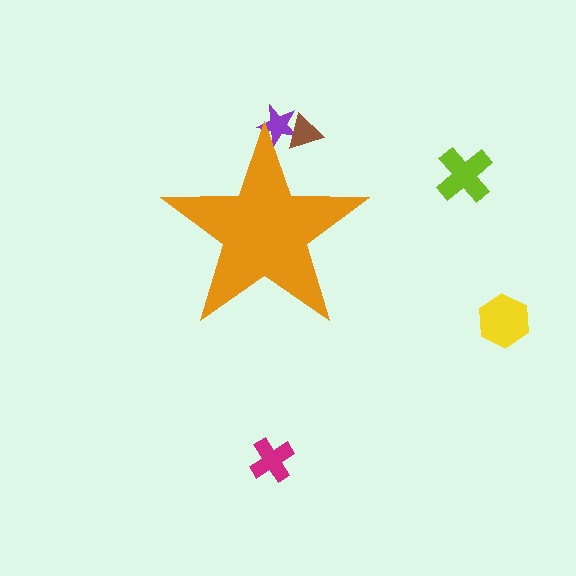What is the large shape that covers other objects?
An orange star.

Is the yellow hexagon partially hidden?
No, the yellow hexagon is fully visible.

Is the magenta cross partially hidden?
No, the magenta cross is fully visible.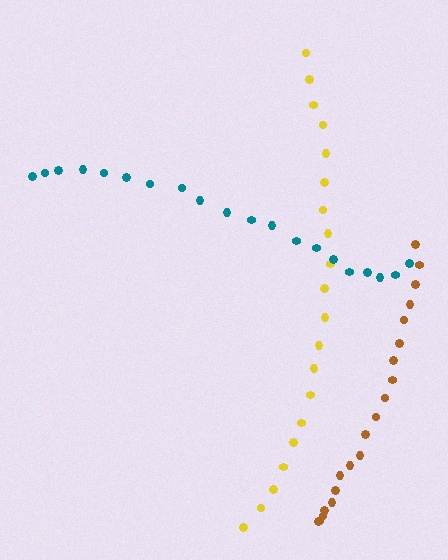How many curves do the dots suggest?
There are 3 distinct paths.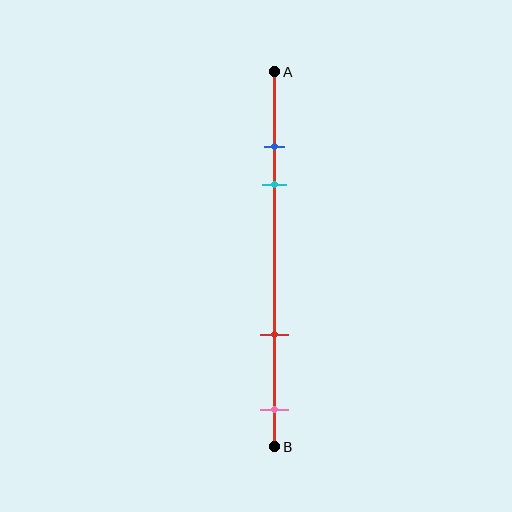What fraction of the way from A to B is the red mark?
The red mark is approximately 70% (0.7) of the way from A to B.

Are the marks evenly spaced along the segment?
No, the marks are not evenly spaced.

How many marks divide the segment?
There are 4 marks dividing the segment.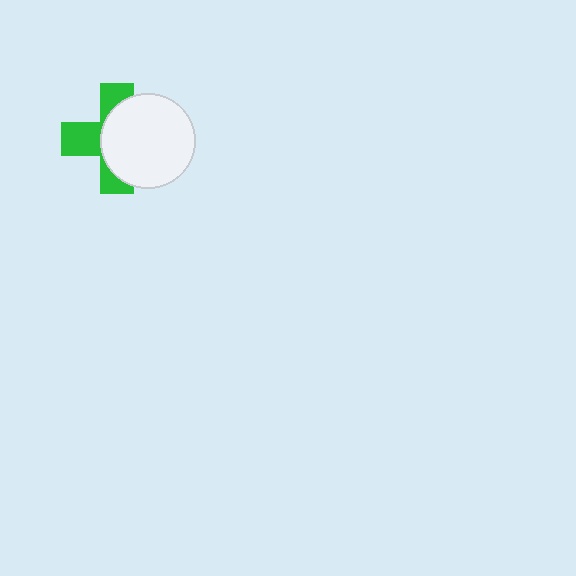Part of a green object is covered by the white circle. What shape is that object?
It is a cross.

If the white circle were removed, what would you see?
You would see the complete green cross.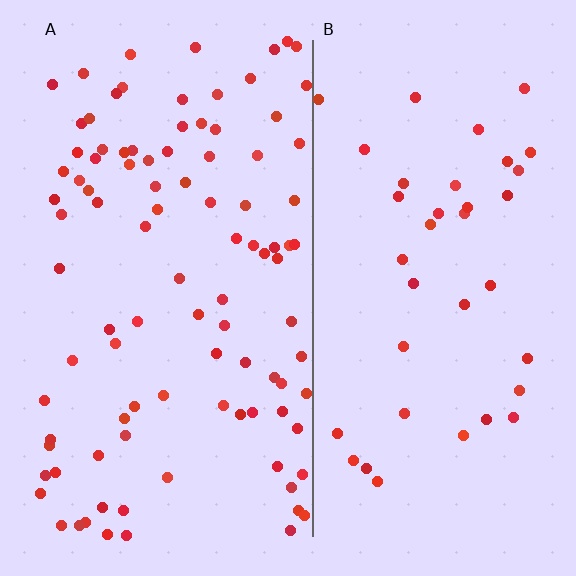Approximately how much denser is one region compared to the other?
Approximately 2.5× — region A over region B.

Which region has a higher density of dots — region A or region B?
A (the left).